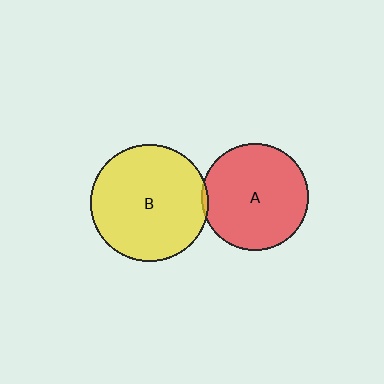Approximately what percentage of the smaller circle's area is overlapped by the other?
Approximately 5%.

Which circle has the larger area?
Circle B (yellow).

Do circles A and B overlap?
Yes.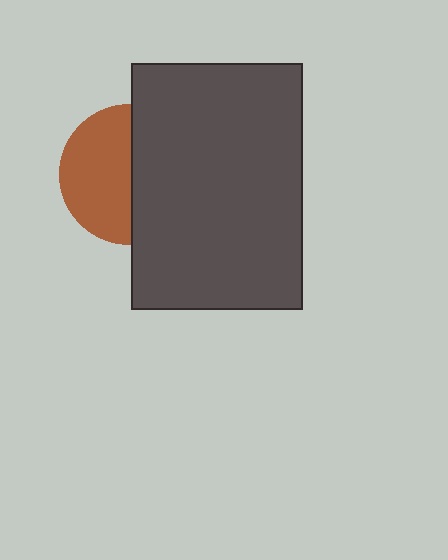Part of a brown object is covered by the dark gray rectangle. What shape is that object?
It is a circle.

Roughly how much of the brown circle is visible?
About half of it is visible (roughly 51%).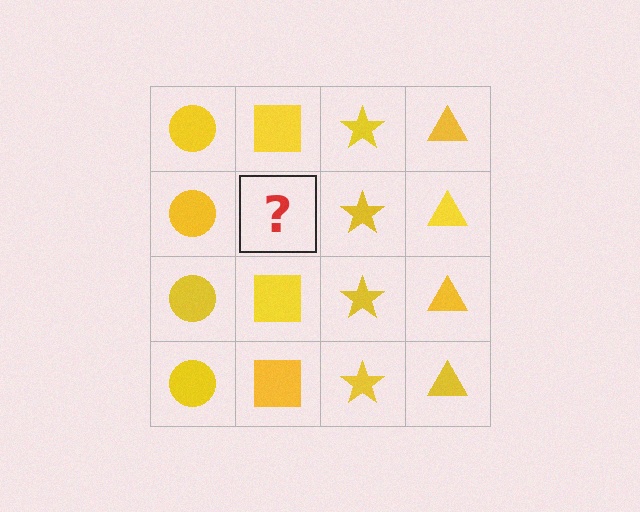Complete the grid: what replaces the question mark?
The question mark should be replaced with a yellow square.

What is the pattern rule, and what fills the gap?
The rule is that each column has a consistent shape. The gap should be filled with a yellow square.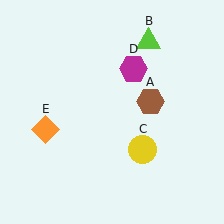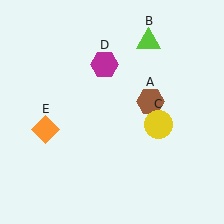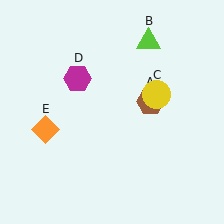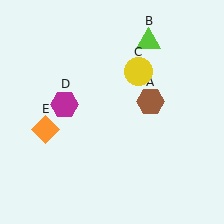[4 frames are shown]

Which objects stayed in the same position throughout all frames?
Brown hexagon (object A) and lime triangle (object B) and orange diamond (object E) remained stationary.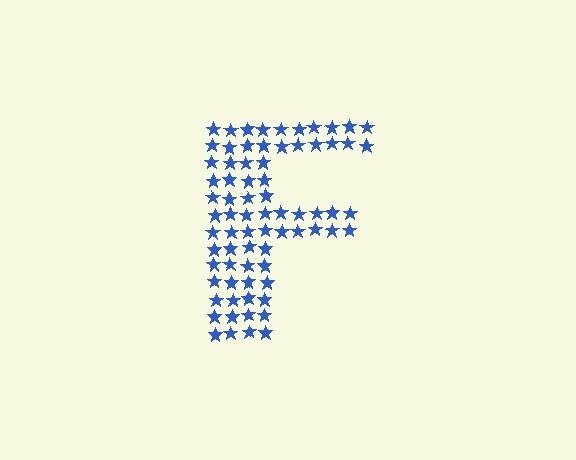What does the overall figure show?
The overall figure shows the letter F.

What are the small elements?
The small elements are stars.